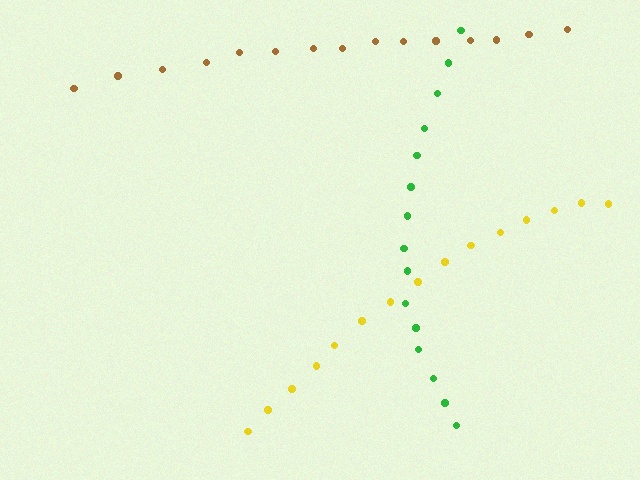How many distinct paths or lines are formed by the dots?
There are 3 distinct paths.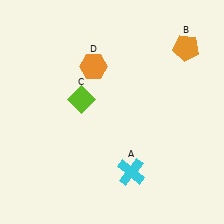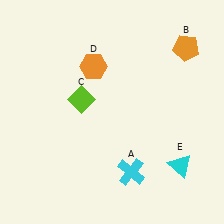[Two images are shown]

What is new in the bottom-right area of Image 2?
A cyan triangle (E) was added in the bottom-right area of Image 2.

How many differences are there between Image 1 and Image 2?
There is 1 difference between the two images.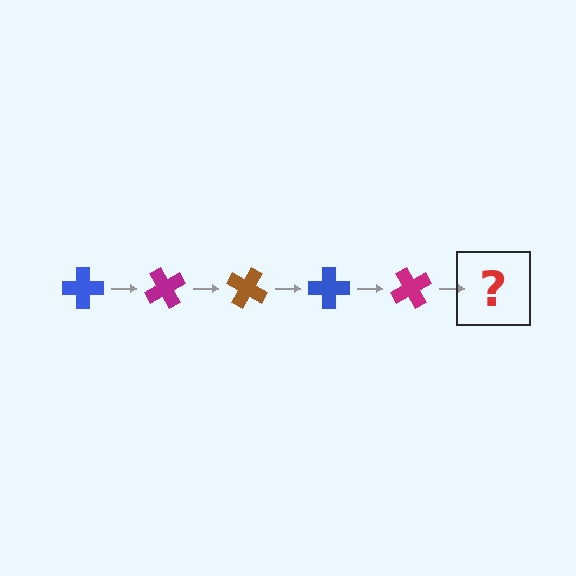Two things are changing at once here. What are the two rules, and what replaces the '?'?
The two rules are that it rotates 60 degrees each step and the color cycles through blue, magenta, and brown. The '?' should be a brown cross, rotated 300 degrees from the start.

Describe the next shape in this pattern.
It should be a brown cross, rotated 300 degrees from the start.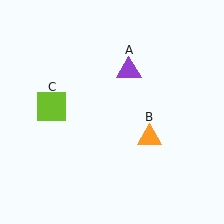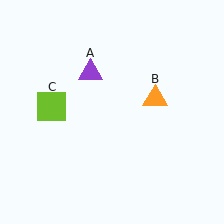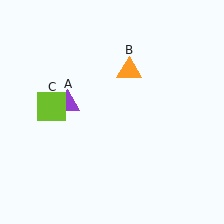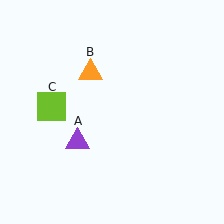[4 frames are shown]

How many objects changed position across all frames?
2 objects changed position: purple triangle (object A), orange triangle (object B).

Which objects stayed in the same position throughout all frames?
Lime square (object C) remained stationary.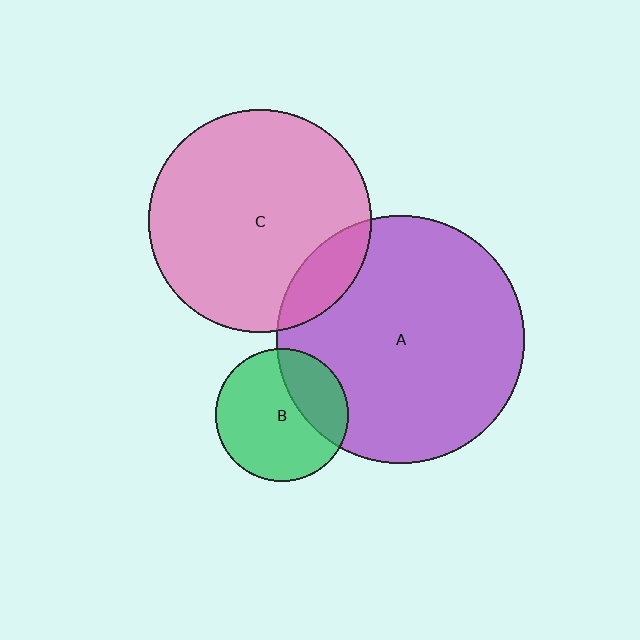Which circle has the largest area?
Circle A (purple).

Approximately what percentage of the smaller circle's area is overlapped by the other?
Approximately 30%.